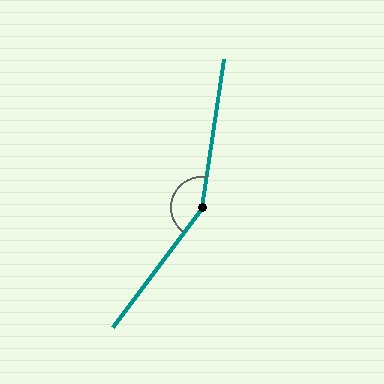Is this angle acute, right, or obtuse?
It is obtuse.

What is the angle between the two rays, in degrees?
Approximately 152 degrees.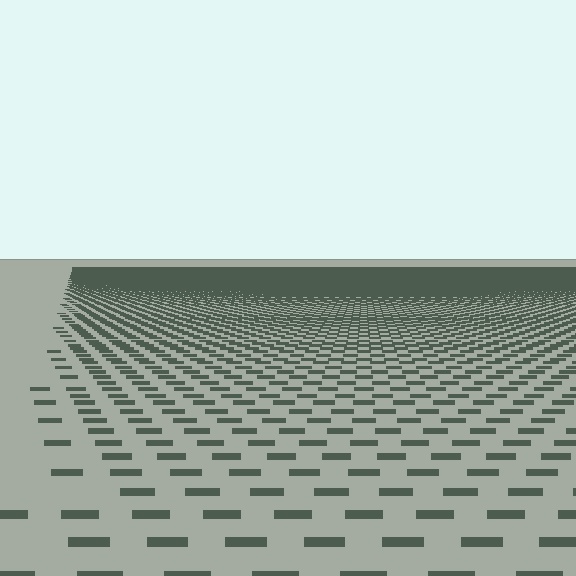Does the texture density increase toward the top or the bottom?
Density increases toward the top.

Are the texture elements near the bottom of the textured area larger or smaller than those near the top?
Larger. Near the bottom, elements are closer to the viewer and appear at a bigger on-screen size.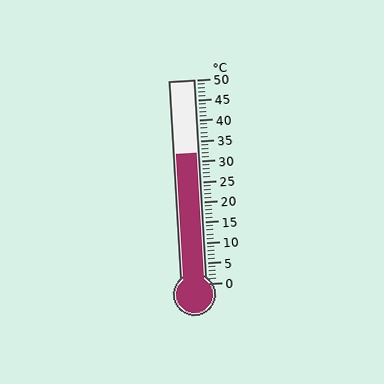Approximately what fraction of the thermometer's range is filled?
The thermometer is filled to approximately 65% of its range.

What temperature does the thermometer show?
The thermometer shows approximately 32°C.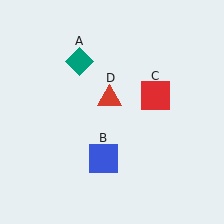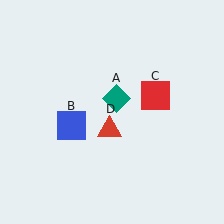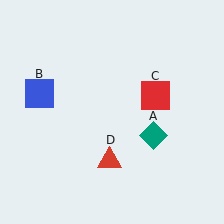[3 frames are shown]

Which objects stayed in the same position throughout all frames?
Red square (object C) remained stationary.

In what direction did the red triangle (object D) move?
The red triangle (object D) moved down.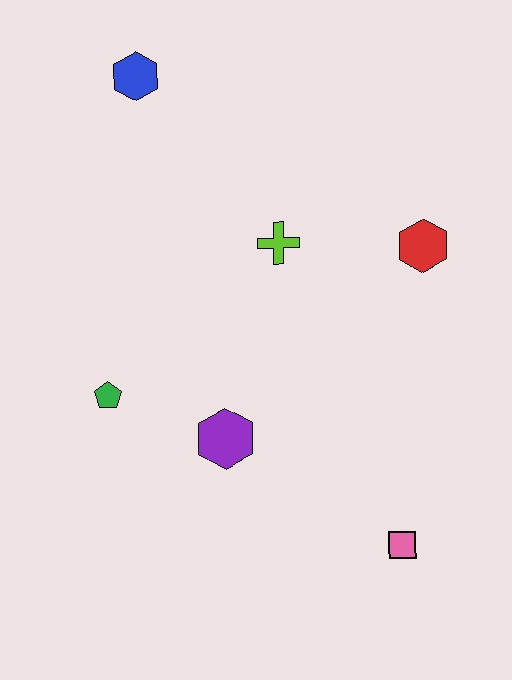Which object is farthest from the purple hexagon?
The blue hexagon is farthest from the purple hexagon.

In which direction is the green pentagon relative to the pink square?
The green pentagon is to the left of the pink square.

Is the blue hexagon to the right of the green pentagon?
Yes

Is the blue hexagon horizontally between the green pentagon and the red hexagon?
Yes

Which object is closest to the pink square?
The purple hexagon is closest to the pink square.